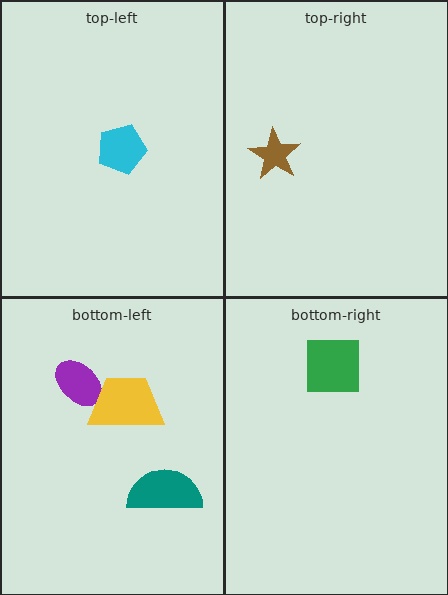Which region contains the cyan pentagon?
The top-left region.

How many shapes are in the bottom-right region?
1.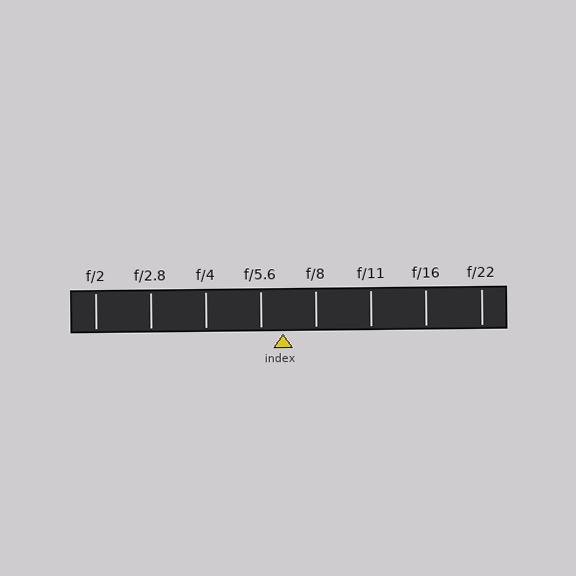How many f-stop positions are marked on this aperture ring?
There are 8 f-stop positions marked.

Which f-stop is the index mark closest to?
The index mark is closest to f/5.6.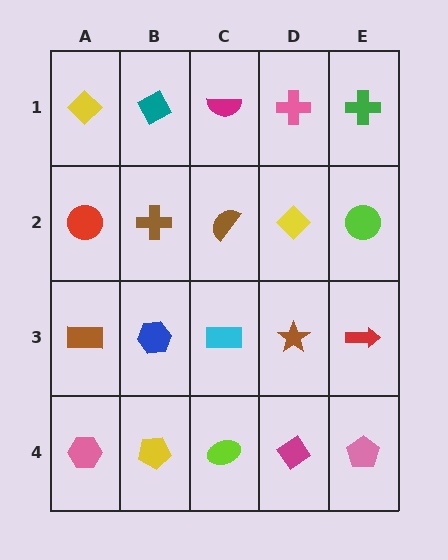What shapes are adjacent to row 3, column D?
A yellow diamond (row 2, column D), a magenta diamond (row 4, column D), a cyan rectangle (row 3, column C), a red arrow (row 3, column E).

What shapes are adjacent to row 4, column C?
A cyan rectangle (row 3, column C), a yellow pentagon (row 4, column B), a magenta diamond (row 4, column D).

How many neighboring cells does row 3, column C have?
4.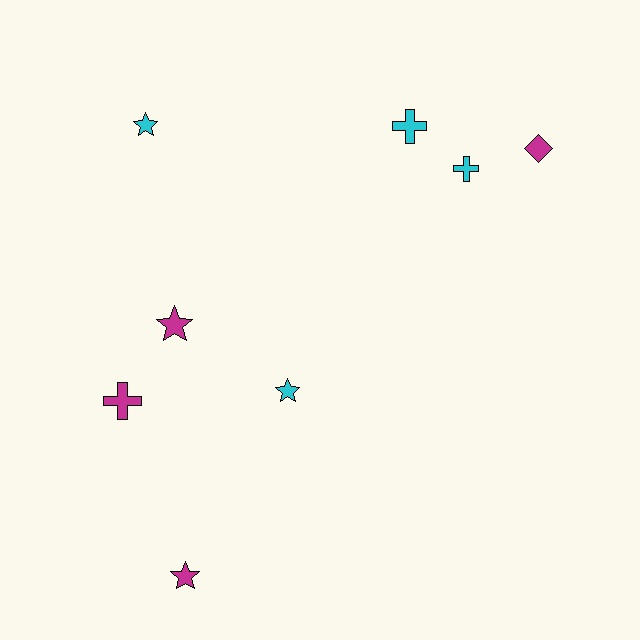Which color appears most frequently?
Cyan, with 4 objects.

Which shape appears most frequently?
Star, with 4 objects.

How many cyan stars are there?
There are 2 cyan stars.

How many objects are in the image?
There are 8 objects.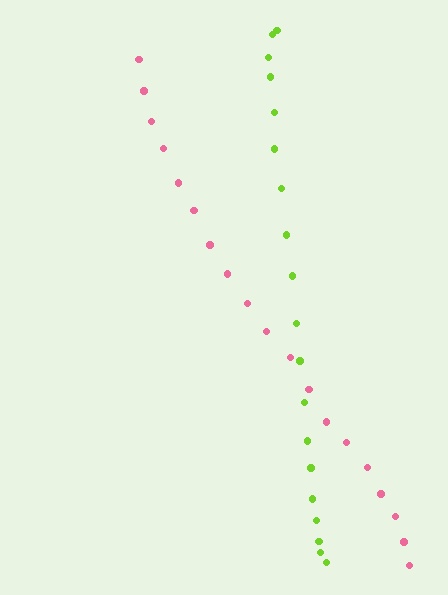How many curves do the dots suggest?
There are 2 distinct paths.